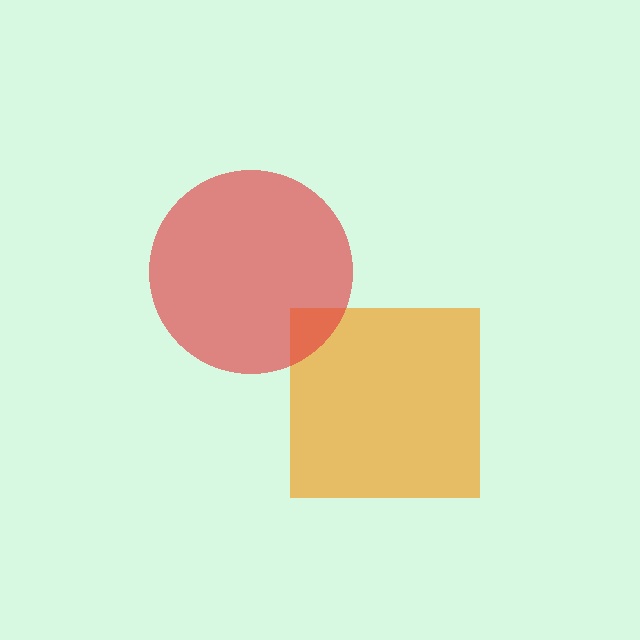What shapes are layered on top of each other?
The layered shapes are: an orange square, a red circle.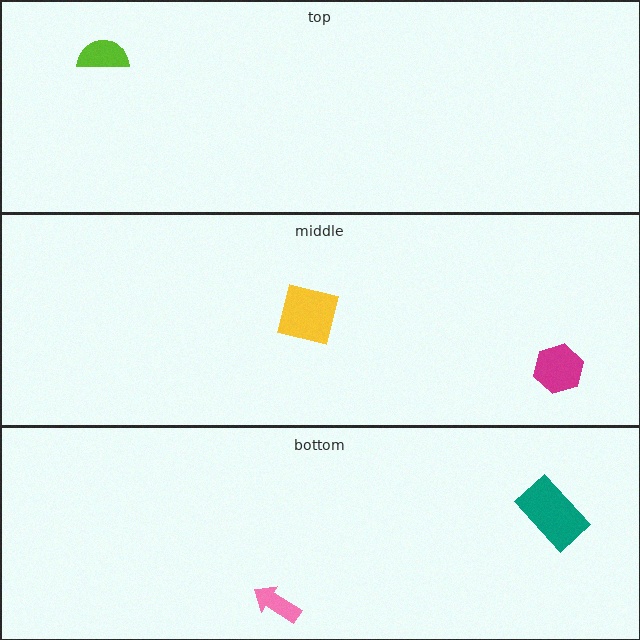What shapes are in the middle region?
The magenta hexagon, the yellow square.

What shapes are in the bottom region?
The pink arrow, the teal rectangle.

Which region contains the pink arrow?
The bottom region.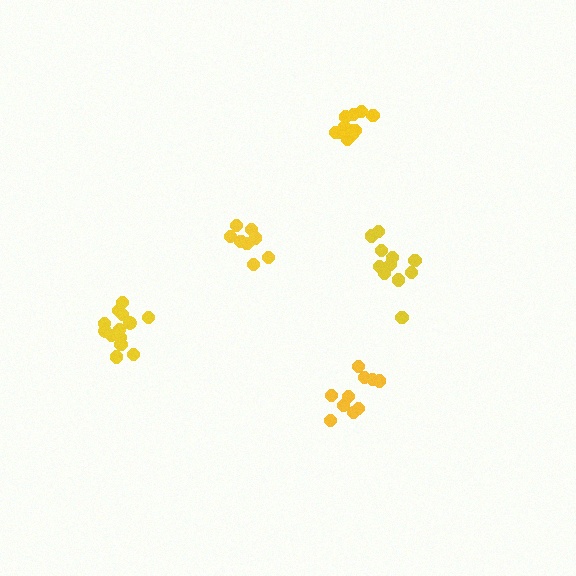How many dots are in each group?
Group 1: 13 dots, Group 2: 11 dots, Group 3: 10 dots, Group 4: 11 dots, Group 5: 8 dots (53 total).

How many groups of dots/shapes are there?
There are 5 groups.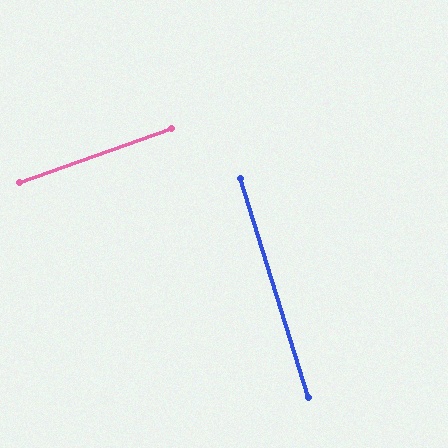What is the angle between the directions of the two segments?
Approximately 88 degrees.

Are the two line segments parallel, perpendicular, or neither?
Perpendicular — they meet at approximately 88°.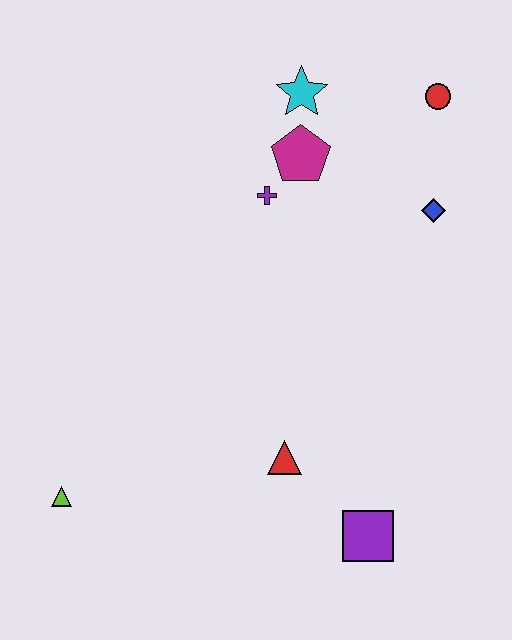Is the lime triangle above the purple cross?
No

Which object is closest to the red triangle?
The purple square is closest to the red triangle.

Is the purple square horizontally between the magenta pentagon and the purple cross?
No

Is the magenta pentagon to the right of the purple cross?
Yes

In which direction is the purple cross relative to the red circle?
The purple cross is to the left of the red circle.